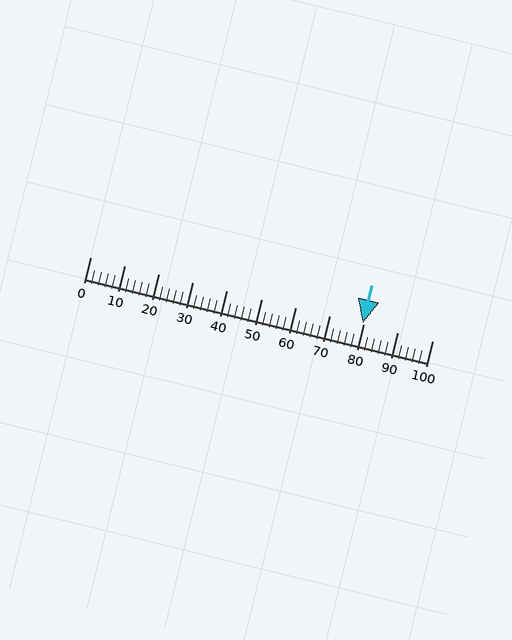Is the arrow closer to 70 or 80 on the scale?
The arrow is closer to 80.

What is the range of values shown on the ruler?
The ruler shows values from 0 to 100.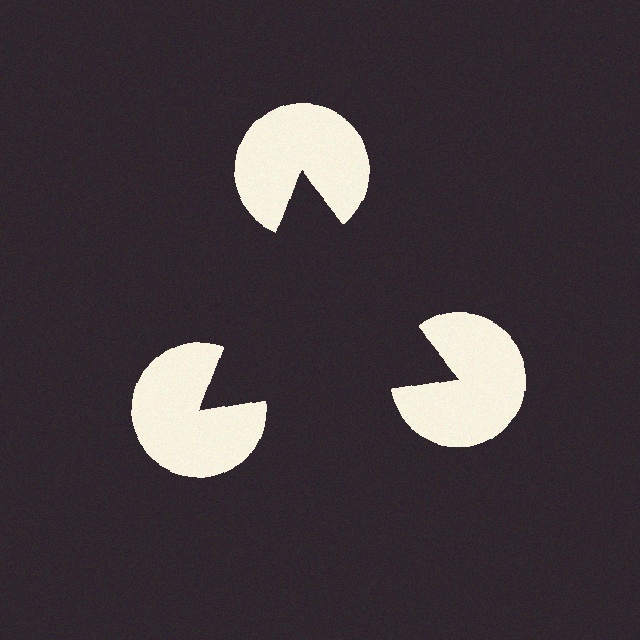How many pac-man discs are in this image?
There are 3 — one at each vertex of the illusory triangle.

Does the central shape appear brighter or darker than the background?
It typically appears slightly darker than the background, even though no actual brightness change is drawn.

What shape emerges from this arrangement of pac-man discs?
An illusory triangle — its edges are inferred from the aligned wedge cuts in the pac-man discs, not physically drawn.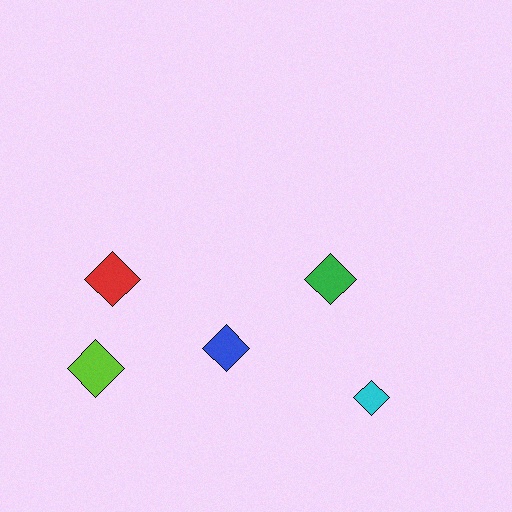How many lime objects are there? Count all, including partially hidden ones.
There is 1 lime object.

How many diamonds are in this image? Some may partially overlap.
There are 5 diamonds.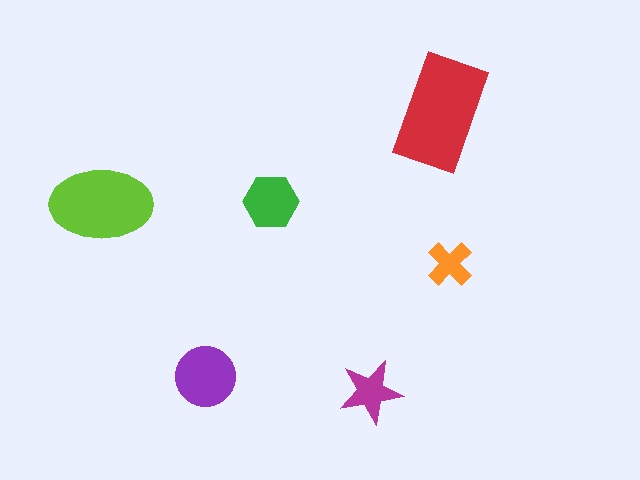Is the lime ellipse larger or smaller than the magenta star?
Larger.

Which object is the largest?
The red rectangle.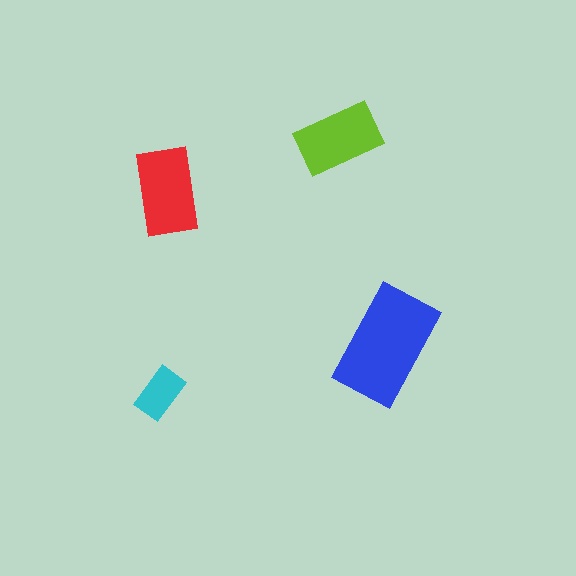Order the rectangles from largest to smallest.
the blue one, the red one, the lime one, the cyan one.